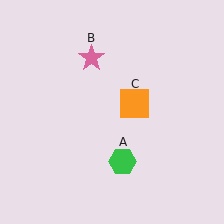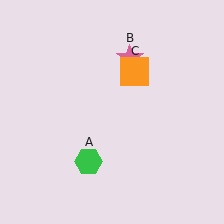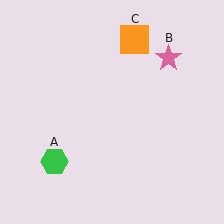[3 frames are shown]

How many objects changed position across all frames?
3 objects changed position: green hexagon (object A), pink star (object B), orange square (object C).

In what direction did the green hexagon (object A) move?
The green hexagon (object A) moved left.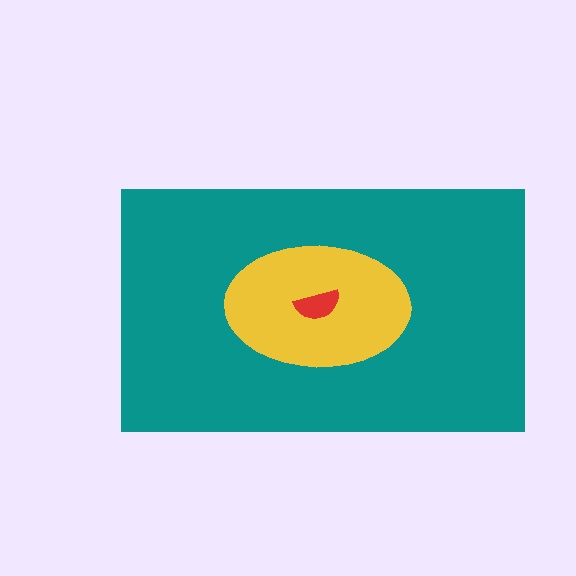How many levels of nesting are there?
3.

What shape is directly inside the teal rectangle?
The yellow ellipse.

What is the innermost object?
The red semicircle.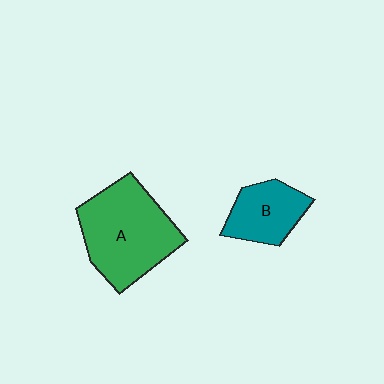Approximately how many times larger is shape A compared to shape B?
Approximately 1.9 times.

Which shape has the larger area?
Shape A (green).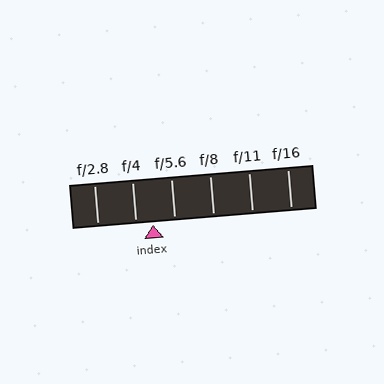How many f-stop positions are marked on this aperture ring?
There are 6 f-stop positions marked.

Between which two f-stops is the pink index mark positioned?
The index mark is between f/4 and f/5.6.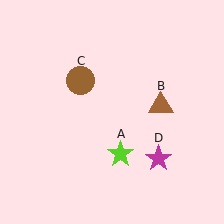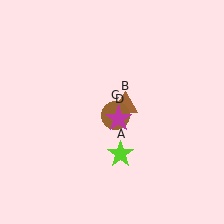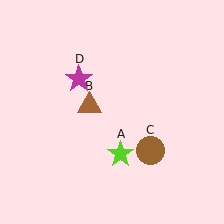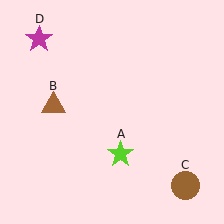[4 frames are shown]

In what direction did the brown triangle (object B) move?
The brown triangle (object B) moved left.